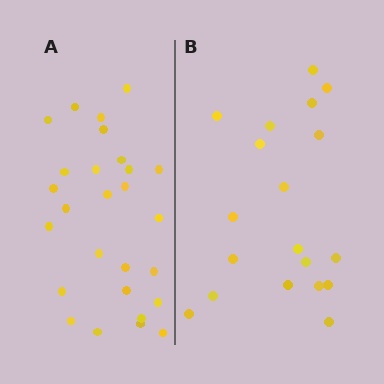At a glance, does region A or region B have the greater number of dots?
Region A (the left region) has more dots.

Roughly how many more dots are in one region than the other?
Region A has roughly 8 or so more dots than region B.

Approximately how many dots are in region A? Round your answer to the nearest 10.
About 30 dots. (The exact count is 27, which rounds to 30.)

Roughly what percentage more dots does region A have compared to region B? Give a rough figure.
About 40% more.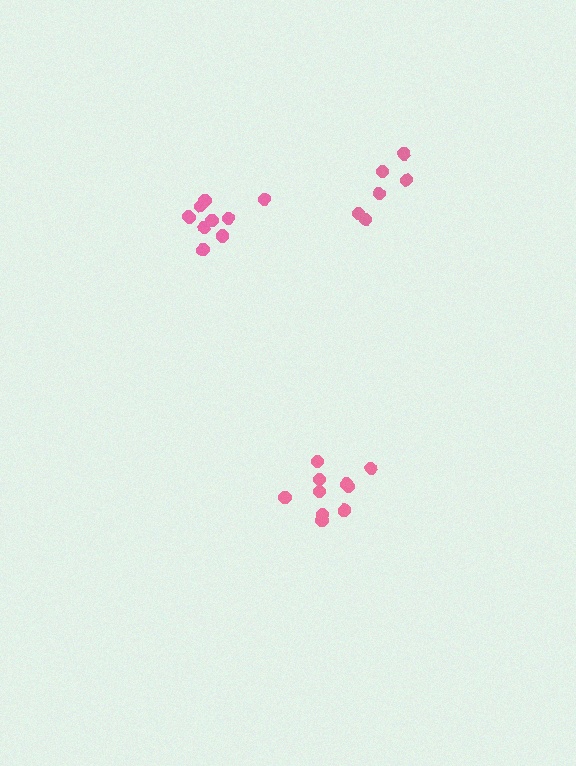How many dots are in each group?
Group 1: 10 dots, Group 2: 10 dots, Group 3: 6 dots (26 total).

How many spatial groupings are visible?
There are 3 spatial groupings.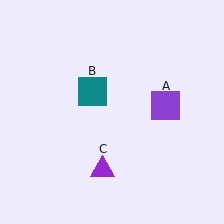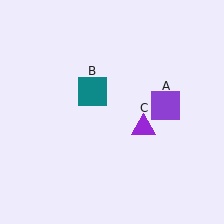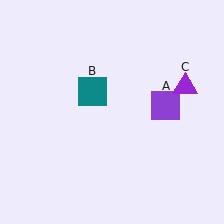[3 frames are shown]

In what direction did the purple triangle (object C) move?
The purple triangle (object C) moved up and to the right.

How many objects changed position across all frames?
1 object changed position: purple triangle (object C).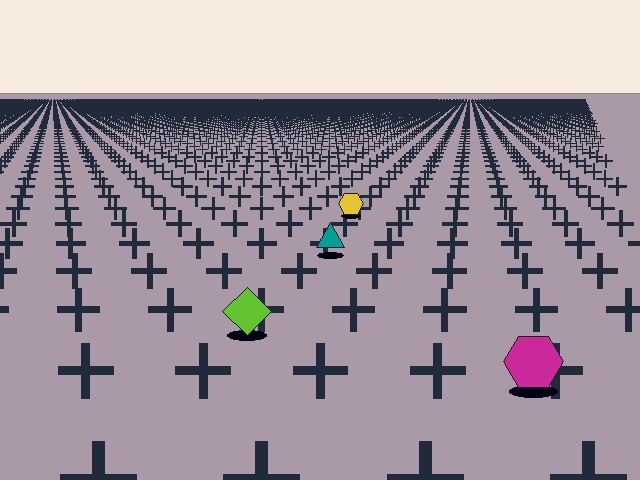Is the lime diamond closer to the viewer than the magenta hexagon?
No. The magenta hexagon is closer — you can tell from the texture gradient: the ground texture is coarser near it.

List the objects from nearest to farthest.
From nearest to farthest: the magenta hexagon, the lime diamond, the teal triangle, the yellow hexagon.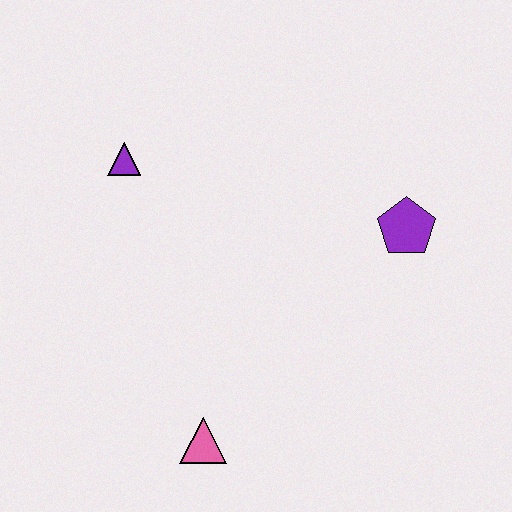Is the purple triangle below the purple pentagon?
No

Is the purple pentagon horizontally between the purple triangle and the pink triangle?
No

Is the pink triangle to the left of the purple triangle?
No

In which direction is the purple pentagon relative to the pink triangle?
The purple pentagon is above the pink triangle.